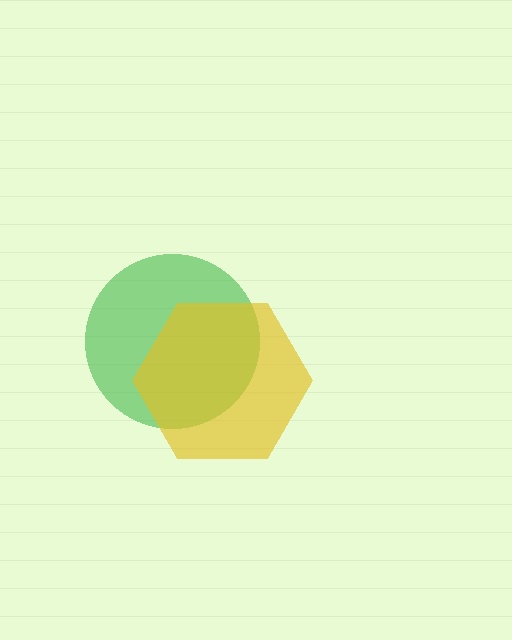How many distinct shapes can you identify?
There are 2 distinct shapes: a green circle, a yellow hexagon.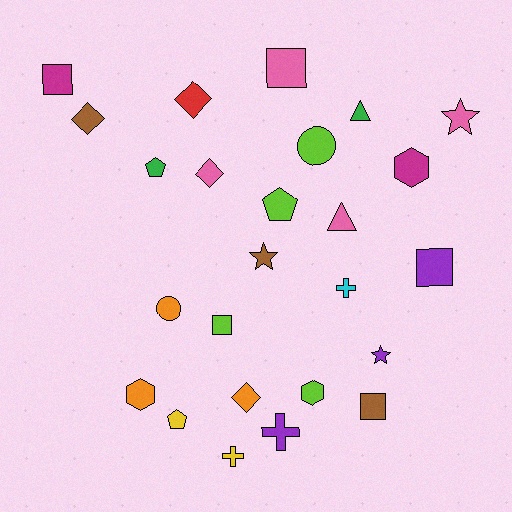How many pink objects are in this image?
There are 4 pink objects.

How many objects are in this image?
There are 25 objects.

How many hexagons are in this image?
There are 3 hexagons.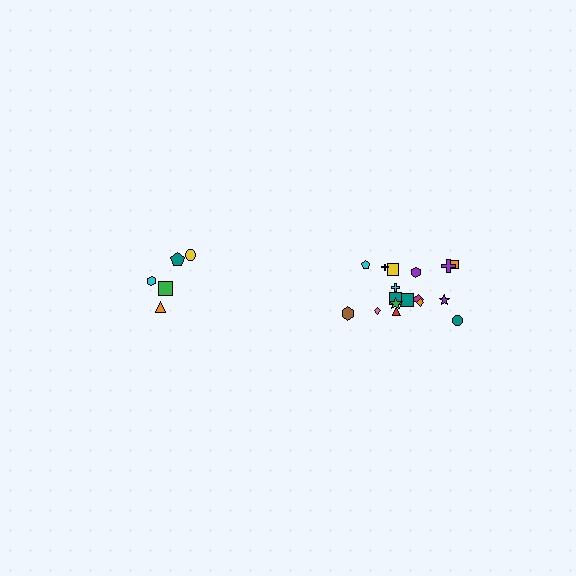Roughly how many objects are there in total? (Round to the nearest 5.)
Roughly 25 objects in total.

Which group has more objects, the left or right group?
The right group.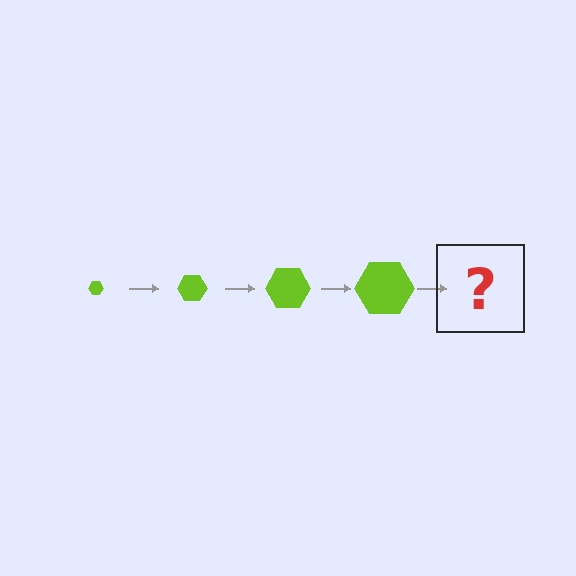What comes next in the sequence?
The next element should be a lime hexagon, larger than the previous one.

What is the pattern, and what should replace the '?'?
The pattern is that the hexagon gets progressively larger each step. The '?' should be a lime hexagon, larger than the previous one.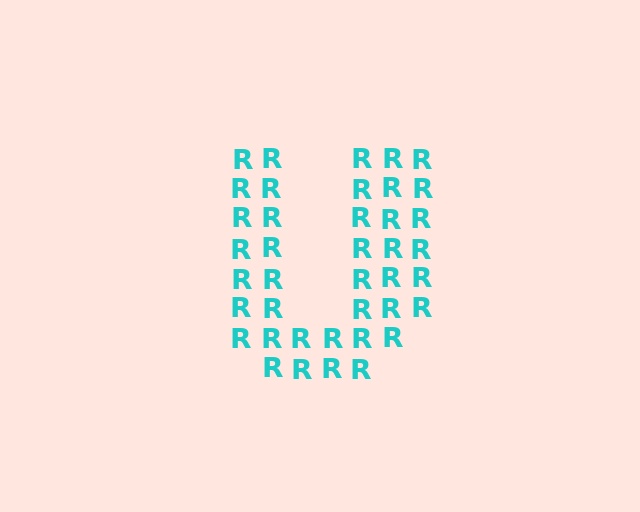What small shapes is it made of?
It is made of small letter R's.